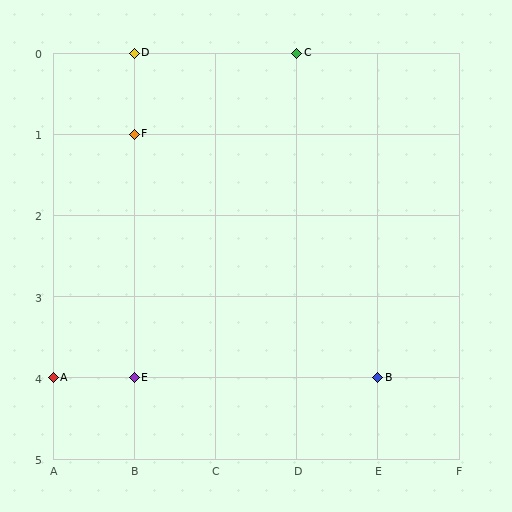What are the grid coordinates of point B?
Point B is at grid coordinates (E, 4).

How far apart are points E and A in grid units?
Points E and A are 1 column apart.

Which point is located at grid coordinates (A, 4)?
Point A is at (A, 4).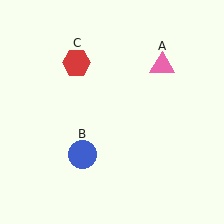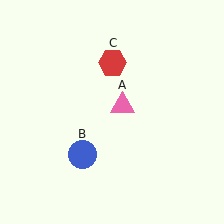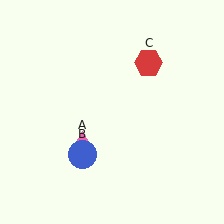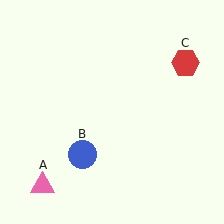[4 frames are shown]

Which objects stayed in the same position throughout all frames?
Blue circle (object B) remained stationary.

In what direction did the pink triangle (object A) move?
The pink triangle (object A) moved down and to the left.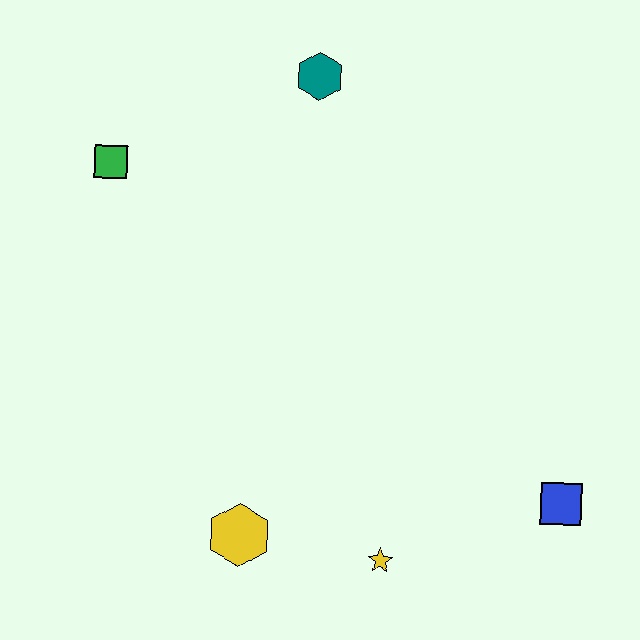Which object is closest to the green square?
The teal hexagon is closest to the green square.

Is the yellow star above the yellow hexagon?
No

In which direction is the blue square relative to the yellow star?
The blue square is to the right of the yellow star.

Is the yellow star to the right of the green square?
Yes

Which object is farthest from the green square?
The blue square is farthest from the green square.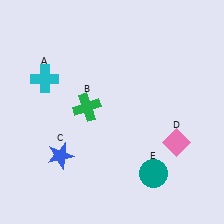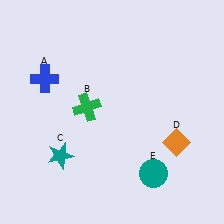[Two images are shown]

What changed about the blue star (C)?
In Image 1, C is blue. In Image 2, it changed to teal.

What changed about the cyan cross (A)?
In Image 1, A is cyan. In Image 2, it changed to blue.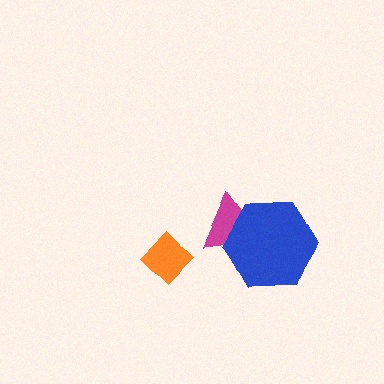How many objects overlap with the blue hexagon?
1 object overlaps with the blue hexagon.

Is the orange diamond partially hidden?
No, no other shape covers it.